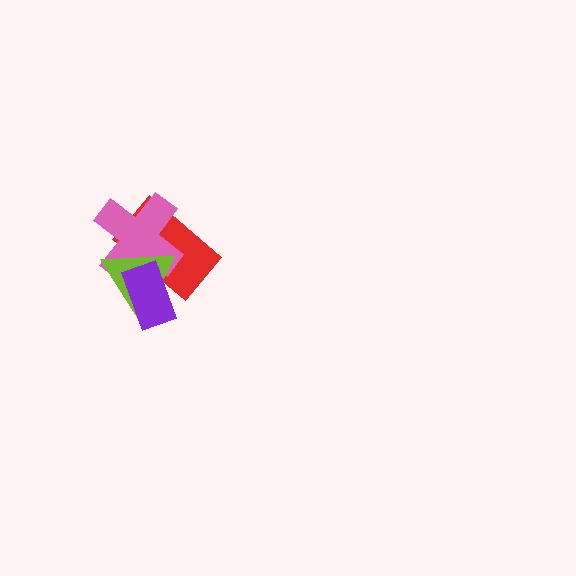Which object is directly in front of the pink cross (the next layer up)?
The lime triangle is directly in front of the pink cross.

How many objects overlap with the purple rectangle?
3 objects overlap with the purple rectangle.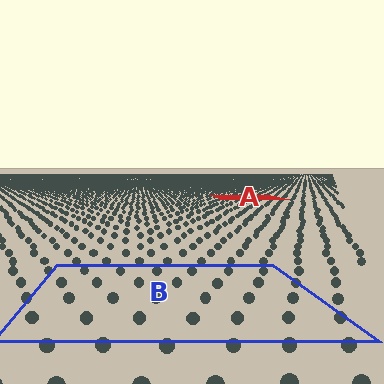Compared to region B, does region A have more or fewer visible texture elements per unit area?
Region A has more texture elements per unit area — they are packed more densely because it is farther away.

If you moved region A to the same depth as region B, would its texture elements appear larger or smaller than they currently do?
They would appear larger. At a closer depth, the same texture elements are projected at a bigger on-screen size.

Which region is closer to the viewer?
Region B is closer. The texture elements there are larger and more spread out.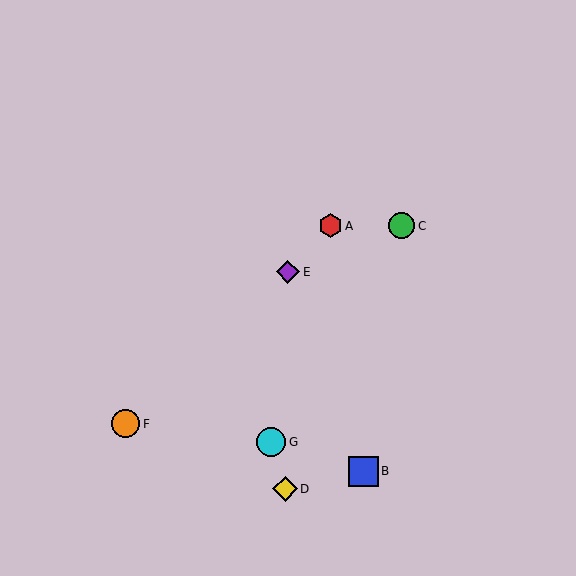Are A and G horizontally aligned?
No, A is at y≈226 and G is at y≈442.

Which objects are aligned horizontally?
Objects A, C are aligned horizontally.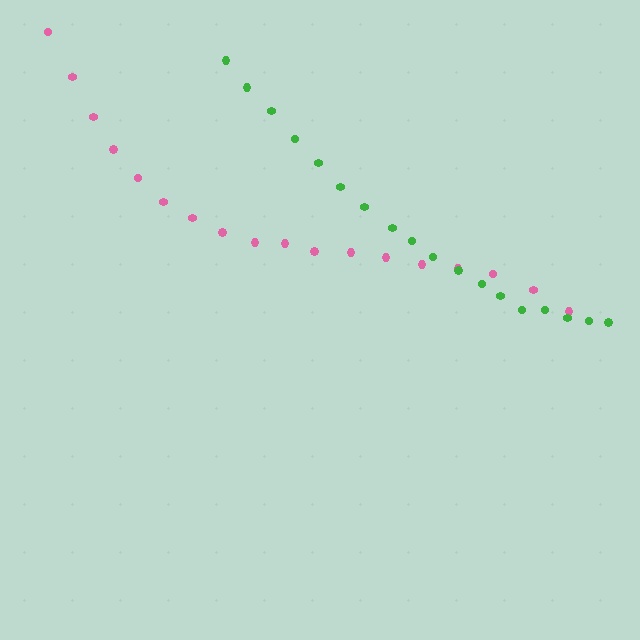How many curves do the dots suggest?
There are 2 distinct paths.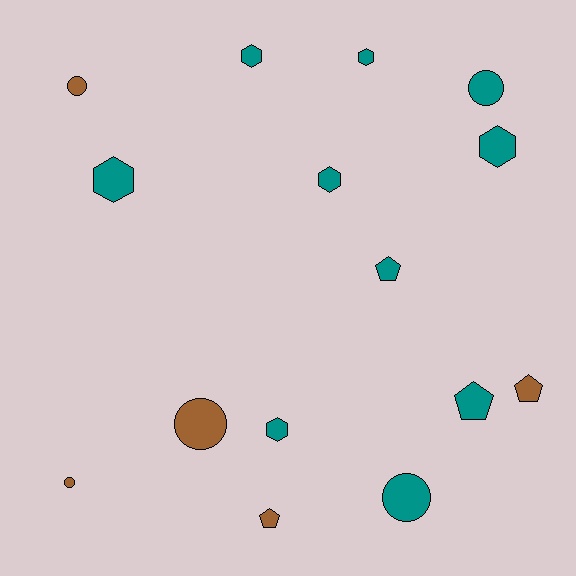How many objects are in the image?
There are 15 objects.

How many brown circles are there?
There are 3 brown circles.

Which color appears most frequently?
Teal, with 10 objects.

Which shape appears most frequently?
Hexagon, with 6 objects.